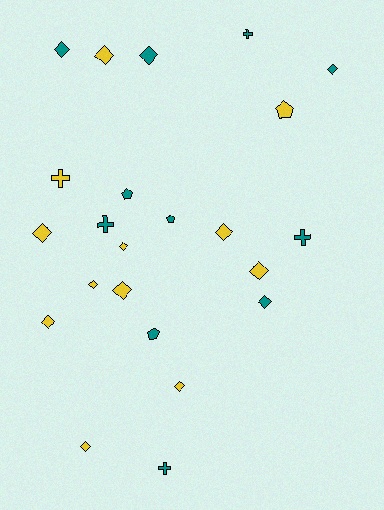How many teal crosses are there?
There are 4 teal crosses.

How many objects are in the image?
There are 23 objects.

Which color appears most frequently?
Yellow, with 12 objects.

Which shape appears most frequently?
Diamond, with 14 objects.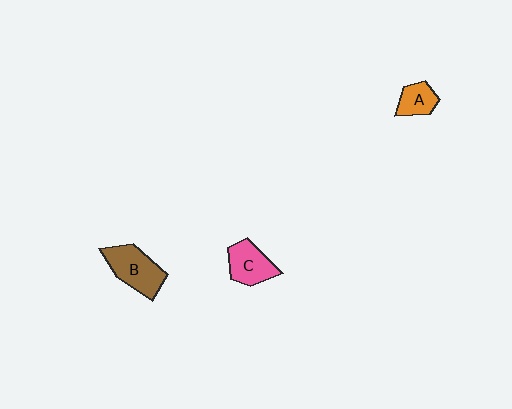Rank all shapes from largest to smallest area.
From largest to smallest: B (brown), C (pink), A (orange).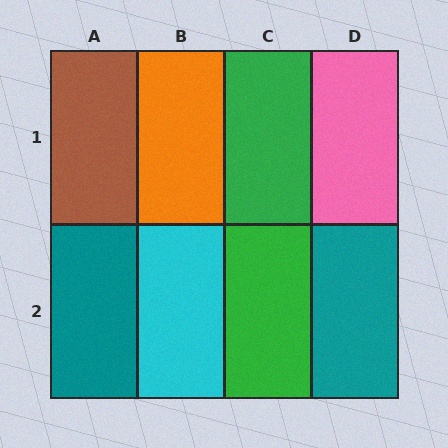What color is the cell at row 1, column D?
Pink.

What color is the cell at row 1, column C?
Green.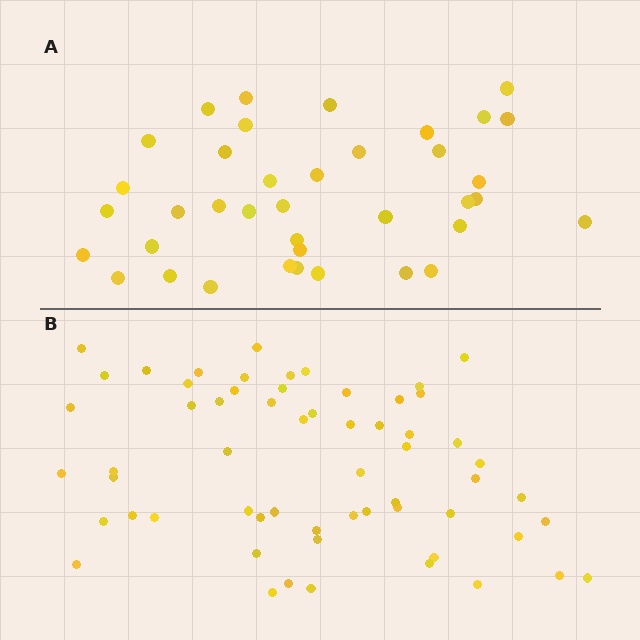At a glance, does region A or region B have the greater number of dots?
Region B (the bottom region) has more dots.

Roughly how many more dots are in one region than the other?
Region B has approximately 20 more dots than region A.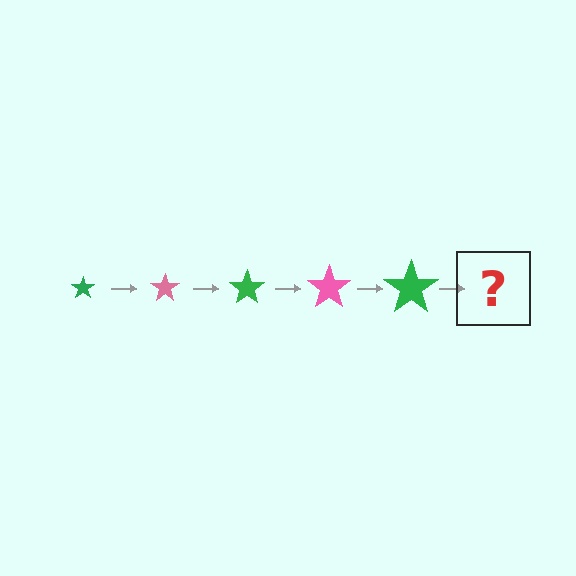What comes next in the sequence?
The next element should be a pink star, larger than the previous one.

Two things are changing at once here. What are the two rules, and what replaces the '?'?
The two rules are that the star grows larger each step and the color cycles through green and pink. The '?' should be a pink star, larger than the previous one.